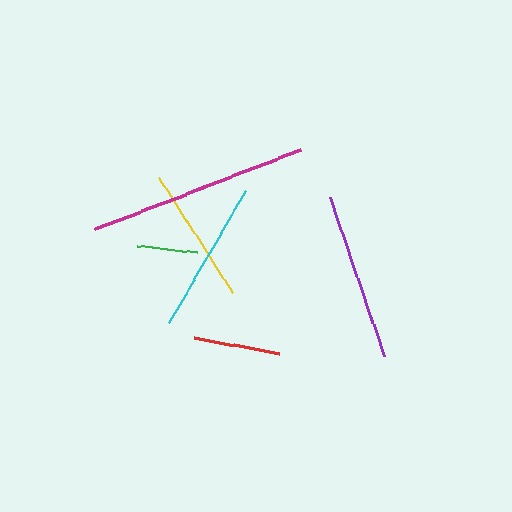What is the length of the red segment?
The red segment is approximately 87 pixels long.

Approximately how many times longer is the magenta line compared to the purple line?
The magenta line is approximately 1.3 times the length of the purple line.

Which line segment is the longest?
The magenta line is the longest at approximately 221 pixels.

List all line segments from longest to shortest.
From longest to shortest: magenta, purple, cyan, yellow, red, green.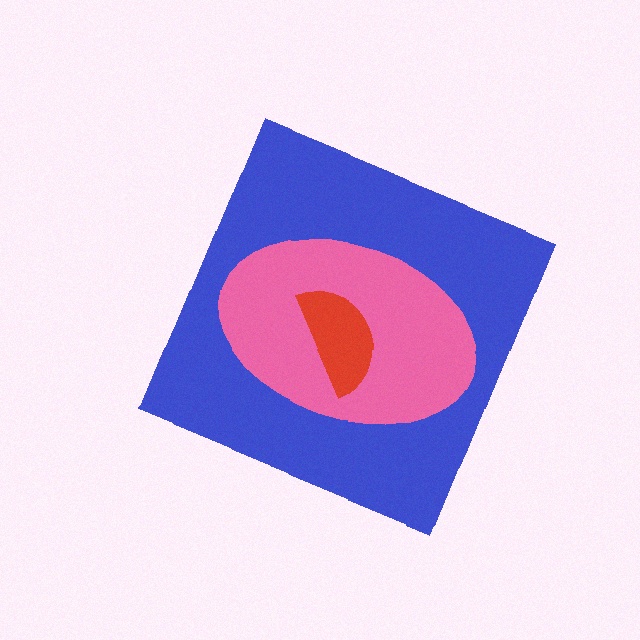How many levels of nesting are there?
3.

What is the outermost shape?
The blue diamond.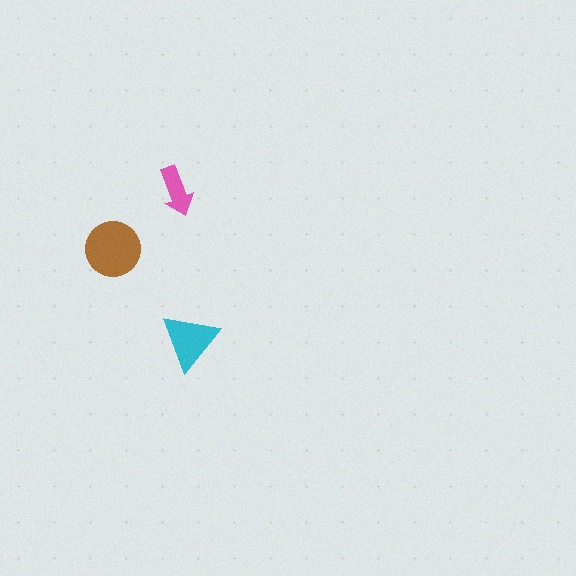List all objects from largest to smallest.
The brown circle, the cyan triangle, the pink arrow.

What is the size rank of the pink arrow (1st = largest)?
3rd.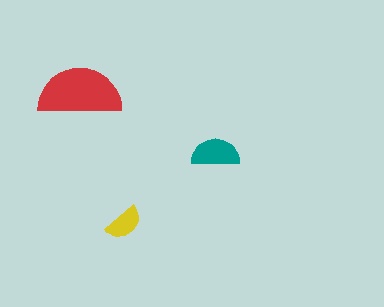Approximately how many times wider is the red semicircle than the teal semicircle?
About 1.5 times wider.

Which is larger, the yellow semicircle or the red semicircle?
The red one.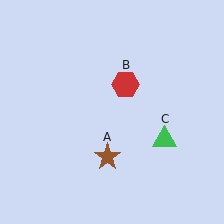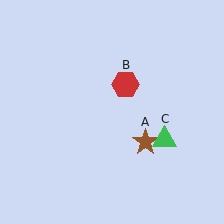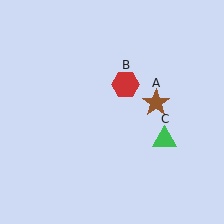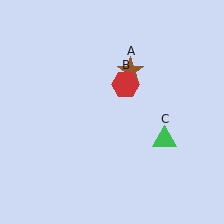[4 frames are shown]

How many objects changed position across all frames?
1 object changed position: brown star (object A).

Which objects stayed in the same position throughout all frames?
Red hexagon (object B) and green triangle (object C) remained stationary.